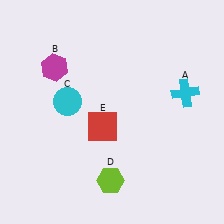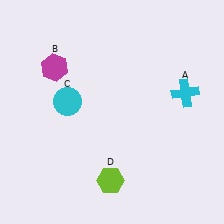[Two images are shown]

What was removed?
The red square (E) was removed in Image 2.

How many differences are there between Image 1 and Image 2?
There is 1 difference between the two images.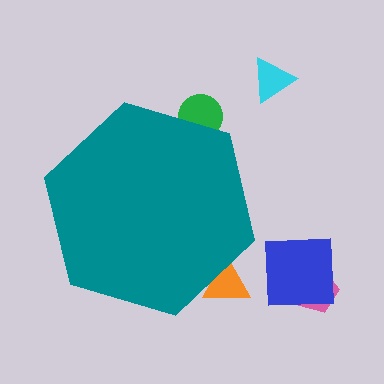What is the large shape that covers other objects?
A teal hexagon.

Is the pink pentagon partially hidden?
No, the pink pentagon is fully visible.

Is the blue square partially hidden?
No, the blue square is fully visible.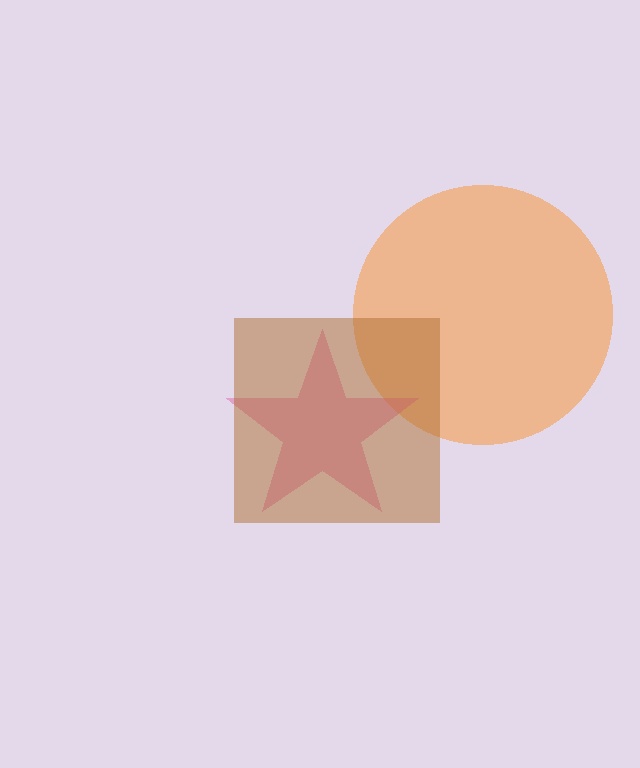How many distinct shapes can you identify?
There are 3 distinct shapes: an orange circle, a pink star, a brown square.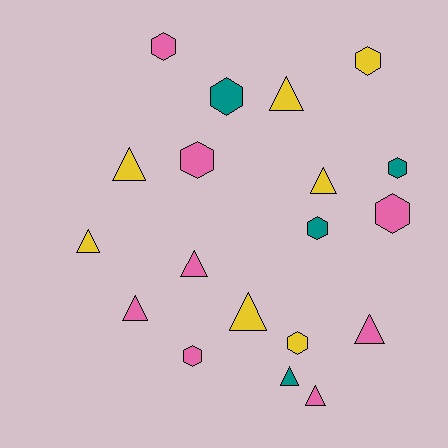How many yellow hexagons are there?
There are 2 yellow hexagons.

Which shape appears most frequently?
Triangle, with 10 objects.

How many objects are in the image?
There are 19 objects.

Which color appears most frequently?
Pink, with 8 objects.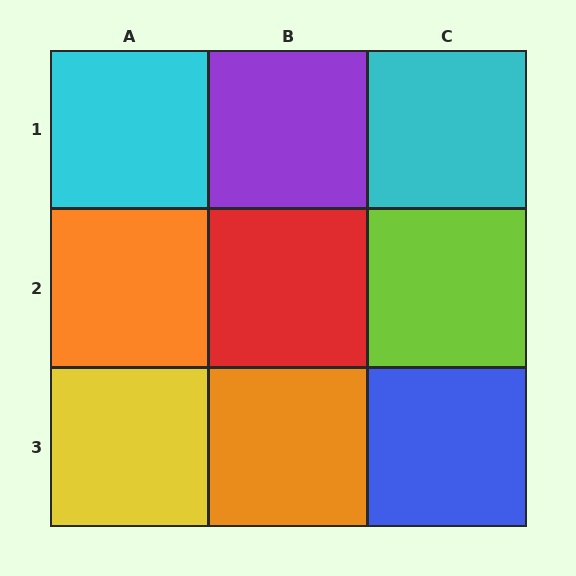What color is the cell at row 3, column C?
Blue.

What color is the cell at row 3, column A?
Yellow.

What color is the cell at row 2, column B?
Red.